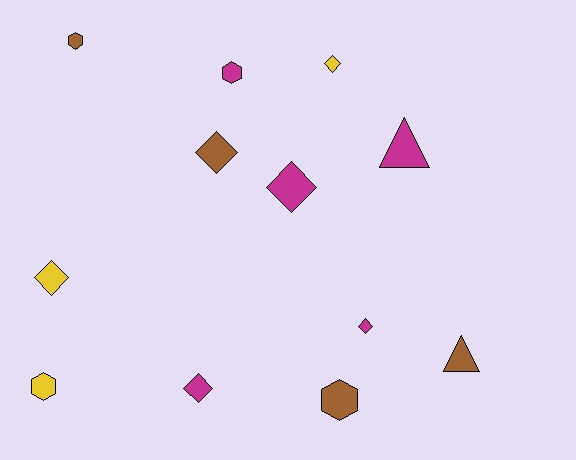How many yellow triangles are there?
There are no yellow triangles.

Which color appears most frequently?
Magenta, with 5 objects.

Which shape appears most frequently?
Diamond, with 6 objects.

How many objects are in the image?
There are 12 objects.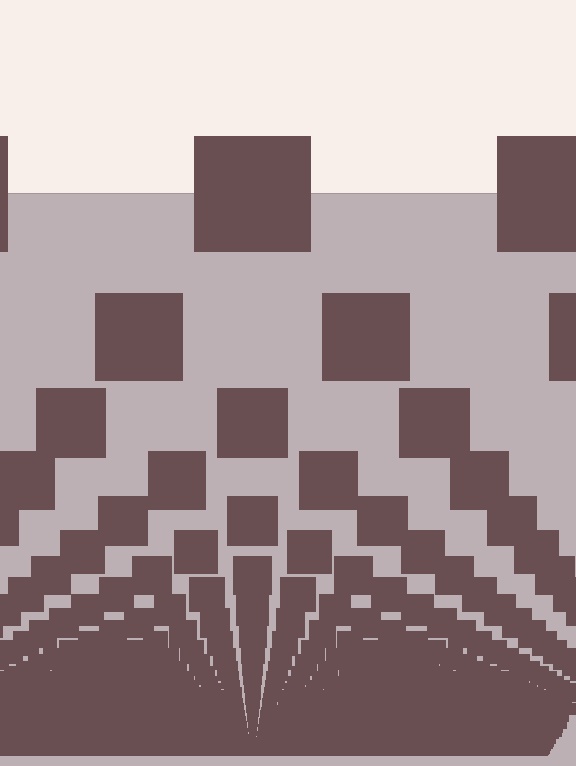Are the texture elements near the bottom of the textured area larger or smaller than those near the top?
Smaller. The gradient is inverted — elements near the bottom are smaller and denser.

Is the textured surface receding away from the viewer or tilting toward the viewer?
The surface appears to tilt toward the viewer. Texture elements get larger and sparser toward the top.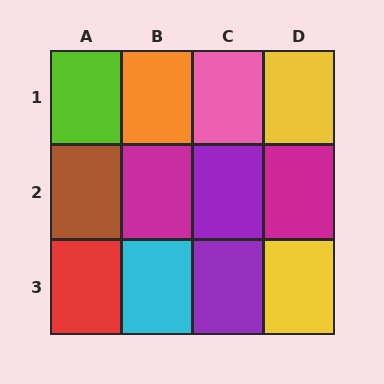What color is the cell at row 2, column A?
Brown.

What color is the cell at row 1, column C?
Pink.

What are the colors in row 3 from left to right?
Red, cyan, purple, yellow.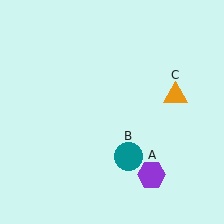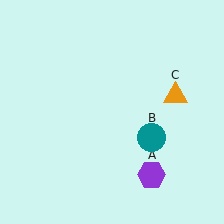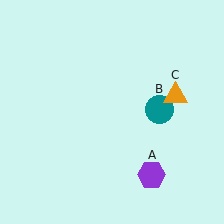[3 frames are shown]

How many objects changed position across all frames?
1 object changed position: teal circle (object B).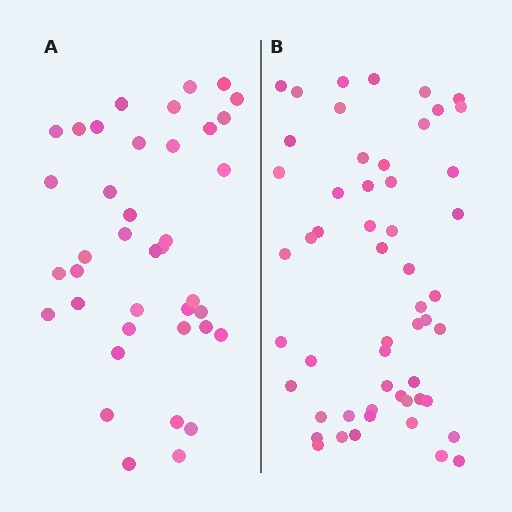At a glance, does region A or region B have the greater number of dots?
Region B (the right region) has more dots.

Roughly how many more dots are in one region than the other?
Region B has approximately 15 more dots than region A.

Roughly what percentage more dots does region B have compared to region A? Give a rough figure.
About 40% more.